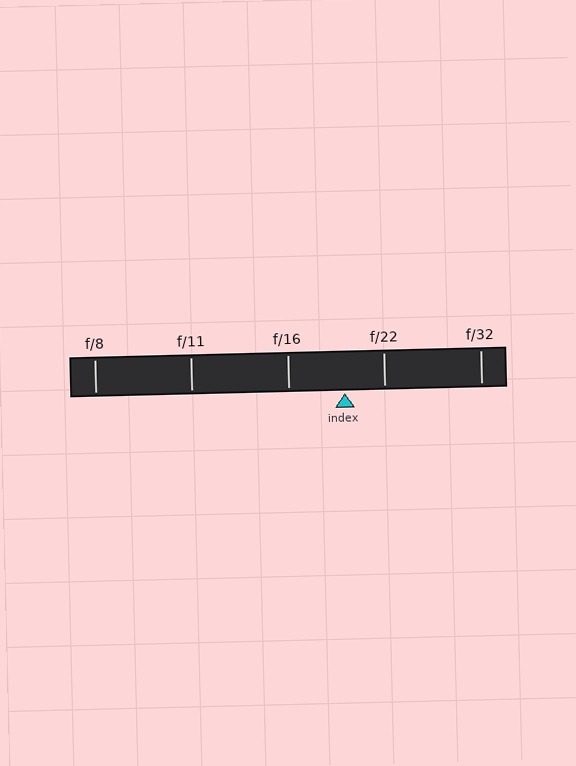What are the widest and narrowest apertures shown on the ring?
The widest aperture shown is f/8 and the narrowest is f/32.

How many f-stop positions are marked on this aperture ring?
There are 5 f-stop positions marked.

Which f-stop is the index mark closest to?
The index mark is closest to f/22.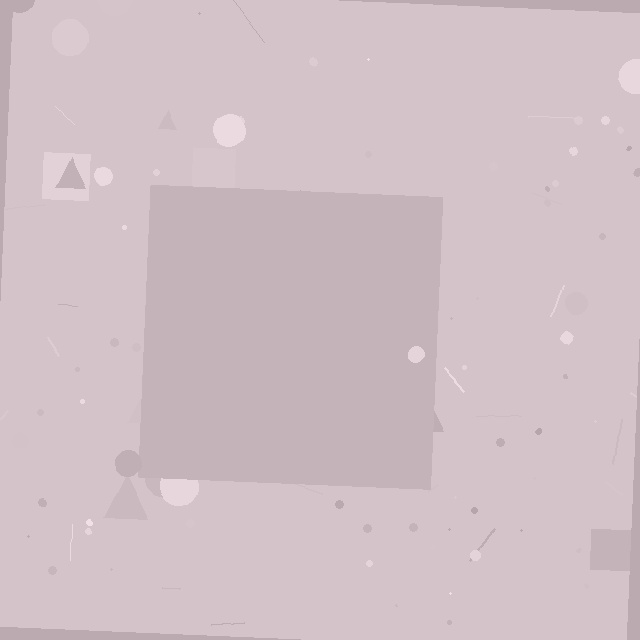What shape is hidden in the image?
A square is hidden in the image.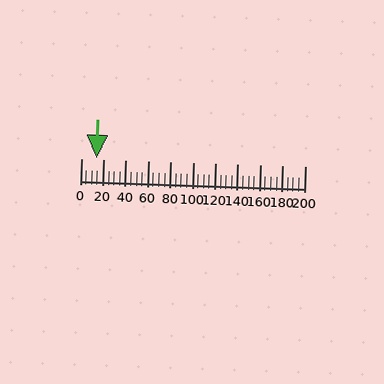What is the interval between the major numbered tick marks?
The major tick marks are spaced 20 units apart.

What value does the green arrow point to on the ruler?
The green arrow points to approximately 14.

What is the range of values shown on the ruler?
The ruler shows values from 0 to 200.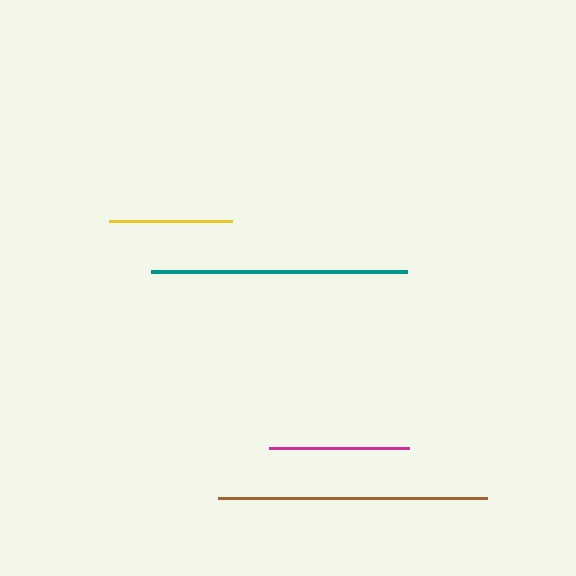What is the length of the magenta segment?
The magenta segment is approximately 140 pixels long.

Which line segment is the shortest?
The yellow line is the shortest at approximately 123 pixels.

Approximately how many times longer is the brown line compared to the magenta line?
The brown line is approximately 1.9 times the length of the magenta line.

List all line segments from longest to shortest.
From longest to shortest: brown, teal, magenta, yellow.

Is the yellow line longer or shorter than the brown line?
The brown line is longer than the yellow line.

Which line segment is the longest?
The brown line is the longest at approximately 269 pixels.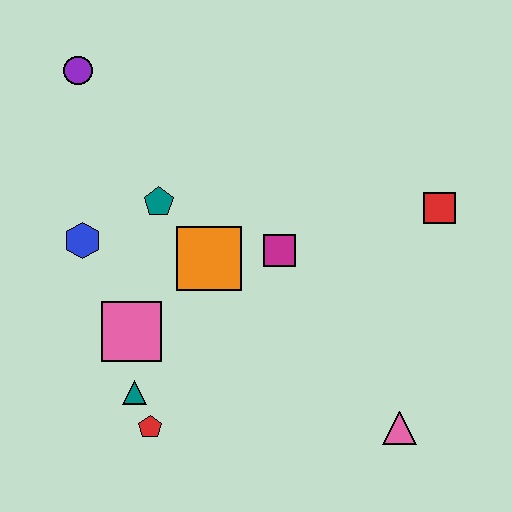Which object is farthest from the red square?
The purple circle is farthest from the red square.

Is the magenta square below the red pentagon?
No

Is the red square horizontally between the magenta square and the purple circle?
No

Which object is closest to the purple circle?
The teal pentagon is closest to the purple circle.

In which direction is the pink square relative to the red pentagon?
The pink square is above the red pentagon.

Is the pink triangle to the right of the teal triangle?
Yes